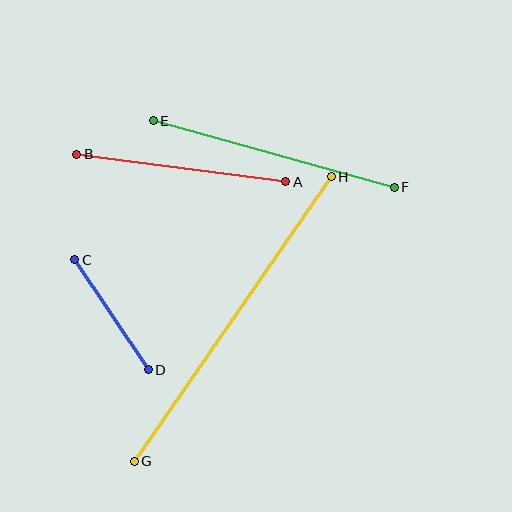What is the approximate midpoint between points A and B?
The midpoint is at approximately (181, 168) pixels.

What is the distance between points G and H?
The distance is approximately 346 pixels.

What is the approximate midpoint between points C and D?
The midpoint is at approximately (112, 315) pixels.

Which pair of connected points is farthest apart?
Points G and H are farthest apart.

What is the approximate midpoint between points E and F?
The midpoint is at approximately (274, 154) pixels.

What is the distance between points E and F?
The distance is approximately 250 pixels.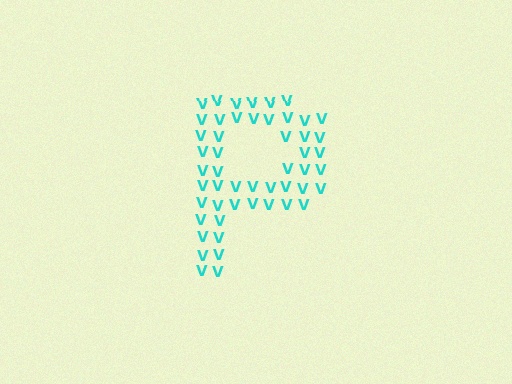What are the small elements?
The small elements are letter V's.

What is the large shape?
The large shape is the letter P.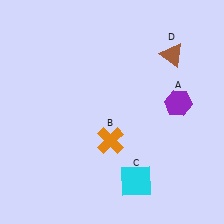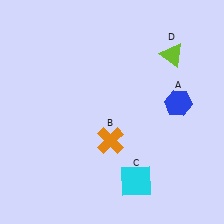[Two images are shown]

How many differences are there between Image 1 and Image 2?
There are 2 differences between the two images.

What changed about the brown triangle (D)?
In Image 1, D is brown. In Image 2, it changed to lime.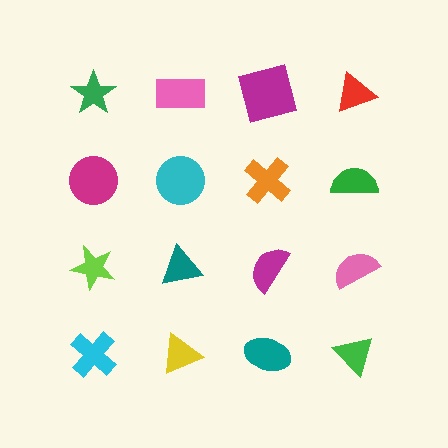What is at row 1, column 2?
A pink rectangle.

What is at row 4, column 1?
A cyan cross.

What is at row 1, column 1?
A green star.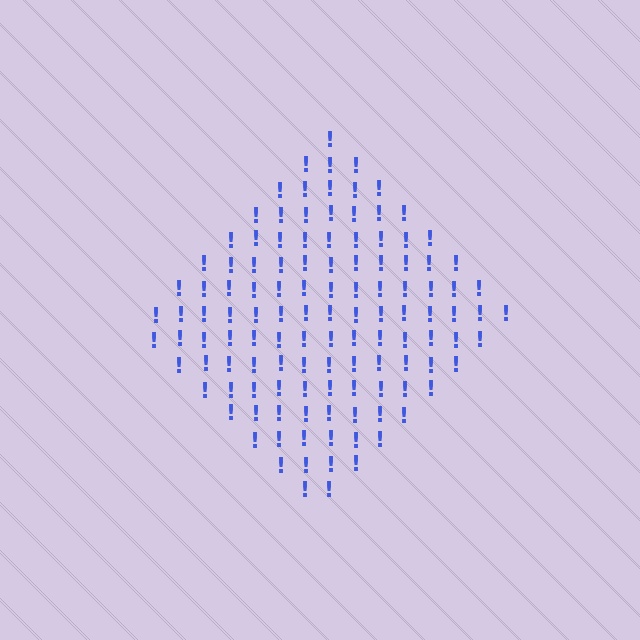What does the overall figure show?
The overall figure shows a diamond.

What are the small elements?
The small elements are exclamation marks.